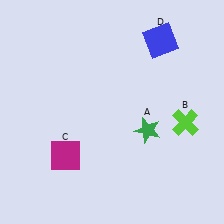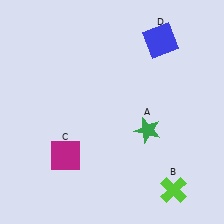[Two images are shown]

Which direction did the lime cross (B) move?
The lime cross (B) moved down.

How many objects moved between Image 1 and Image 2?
1 object moved between the two images.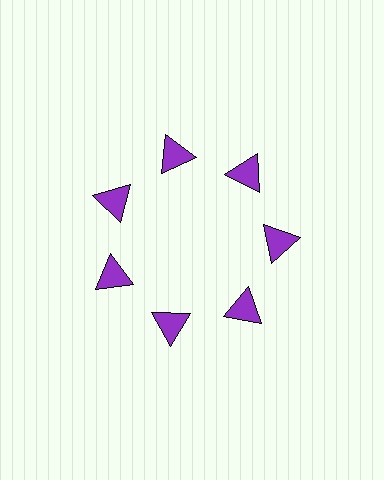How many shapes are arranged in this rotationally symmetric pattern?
There are 7 shapes, arranged in 7 groups of 1.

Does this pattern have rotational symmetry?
Yes, this pattern has 7-fold rotational symmetry. It looks the same after rotating 51 degrees around the center.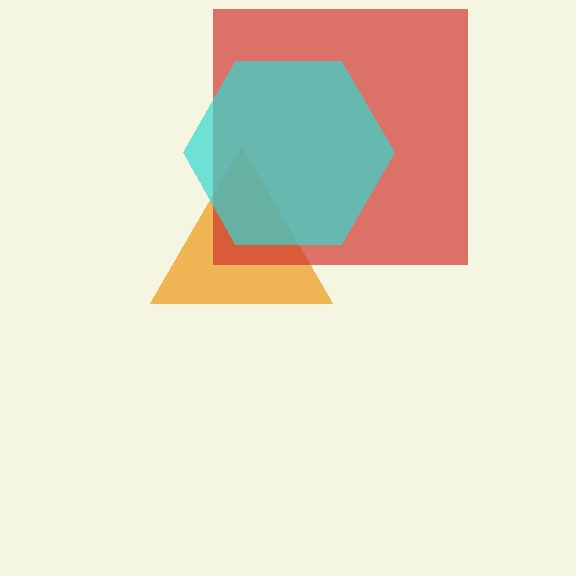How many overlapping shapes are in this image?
There are 3 overlapping shapes in the image.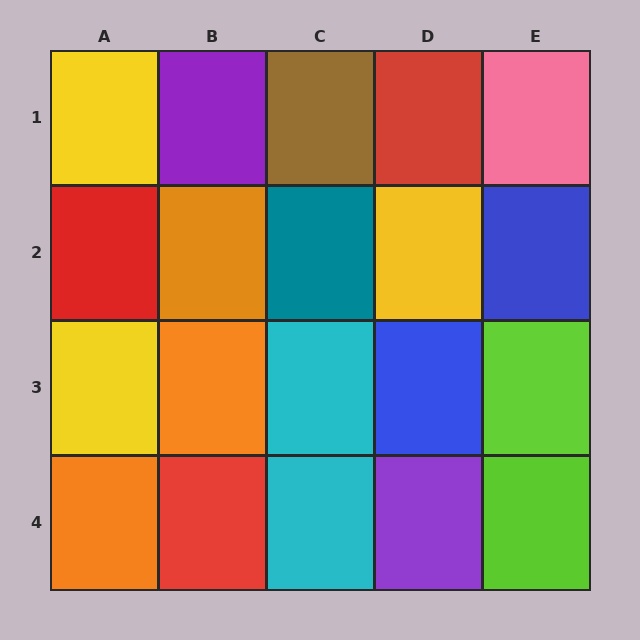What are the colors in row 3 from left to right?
Yellow, orange, cyan, blue, lime.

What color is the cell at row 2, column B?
Orange.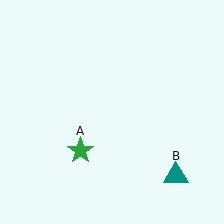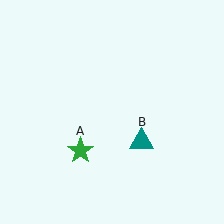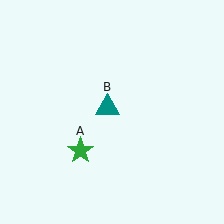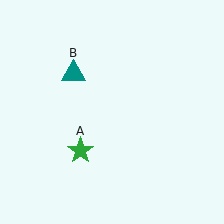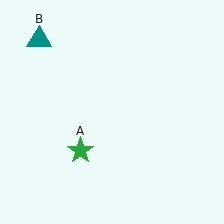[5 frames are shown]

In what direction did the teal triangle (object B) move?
The teal triangle (object B) moved up and to the left.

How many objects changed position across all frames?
1 object changed position: teal triangle (object B).